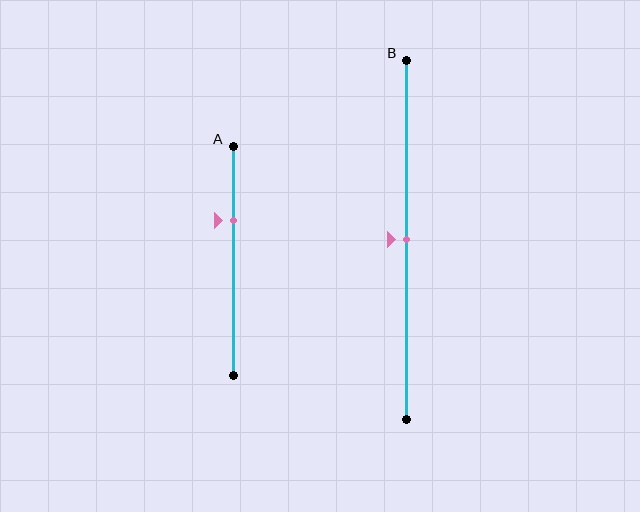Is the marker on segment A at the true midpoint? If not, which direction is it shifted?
No, the marker on segment A is shifted upward by about 18% of the segment length.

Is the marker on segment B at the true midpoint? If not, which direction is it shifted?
Yes, the marker on segment B is at the true midpoint.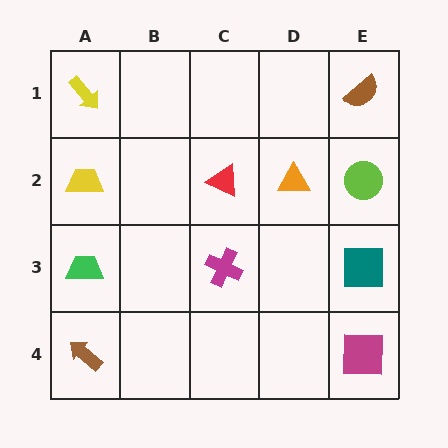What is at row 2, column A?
A yellow trapezoid.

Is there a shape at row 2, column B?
No, that cell is empty.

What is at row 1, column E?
A brown semicircle.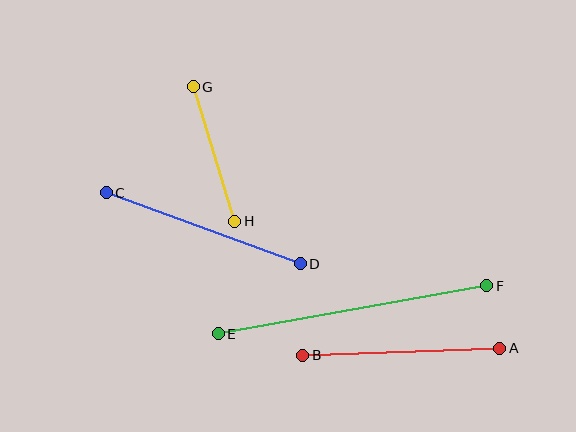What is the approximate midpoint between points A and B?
The midpoint is at approximately (401, 352) pixels.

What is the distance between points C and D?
The distance is approximately 207 pixels.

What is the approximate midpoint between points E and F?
The midpoint is at approximately (352, 310) pixels.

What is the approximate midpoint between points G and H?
The midpoint is at approximately (214, 154) pixels.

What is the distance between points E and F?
The distance is approximately 273 pixels.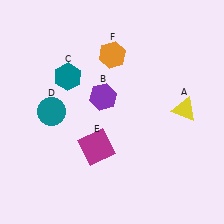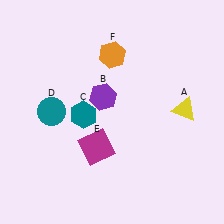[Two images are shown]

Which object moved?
The teal hexagon (C) moved down.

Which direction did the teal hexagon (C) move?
The teal hexagon (C) moved down.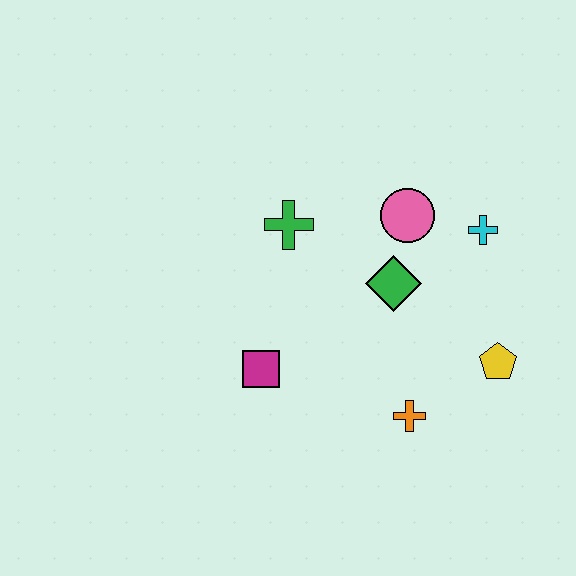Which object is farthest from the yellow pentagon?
The green cross is farthest from the yellow pentagon.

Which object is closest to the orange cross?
The yellow pentagon is closest to the orange cross.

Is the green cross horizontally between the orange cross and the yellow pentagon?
No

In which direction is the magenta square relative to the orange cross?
The magenta square is to the left of the orange cross.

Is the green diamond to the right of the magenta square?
Yes